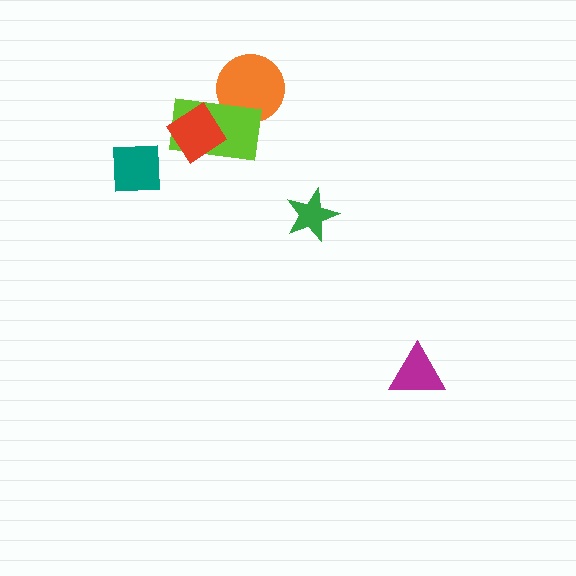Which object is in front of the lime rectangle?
The red diamond is in front of the lime rectangle.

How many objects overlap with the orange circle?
1 object overlaps with the orange circle.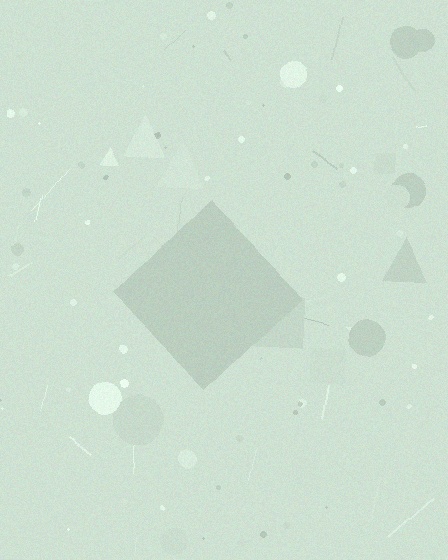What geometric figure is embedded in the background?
A diamond is embedded in the background.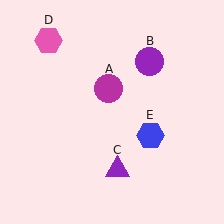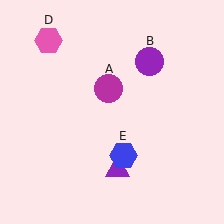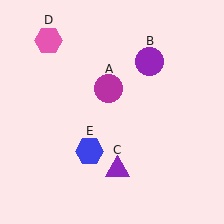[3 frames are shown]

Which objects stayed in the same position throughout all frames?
Magenta circle (object A) and purple circle (object B) and purple triangle (object C) and pink hexagon (object D) remained stationary.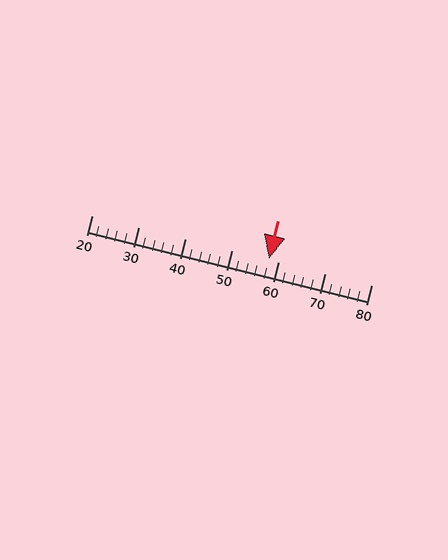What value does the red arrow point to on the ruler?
The red arrow points to approximately 58.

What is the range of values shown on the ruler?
The ruler shows values from 20 to 80.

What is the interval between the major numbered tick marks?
The major tick marks are spaced 10 units apart.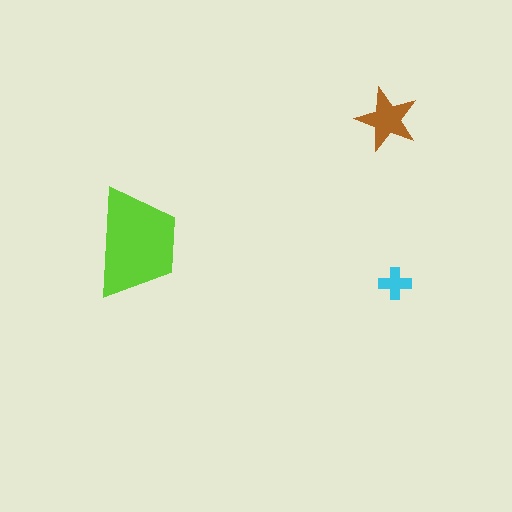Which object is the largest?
The lime trapezoid.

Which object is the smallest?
The cyan cross.